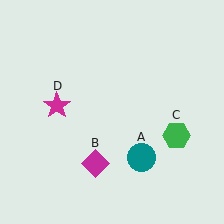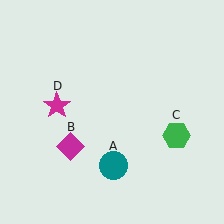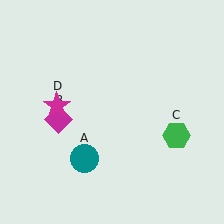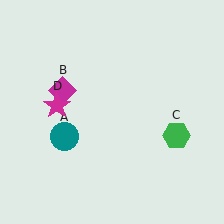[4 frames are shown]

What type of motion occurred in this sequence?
The teal circle (object A), magenta diamond (object B) rotated clockwise around the center of the scene.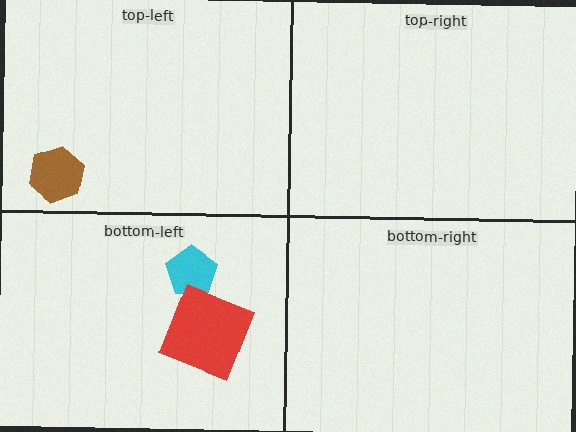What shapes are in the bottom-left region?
The cyan pentagon, the red square.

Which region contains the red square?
The bottom-left region.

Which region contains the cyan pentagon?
The bottom-left region.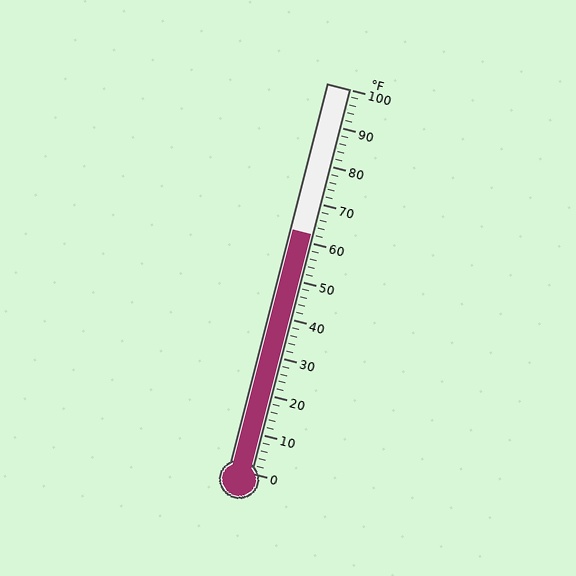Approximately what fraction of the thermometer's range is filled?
The thermometer is filled to approximately 60% of its range.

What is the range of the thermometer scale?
The thermometer scale ranges from 0°F to 100°F.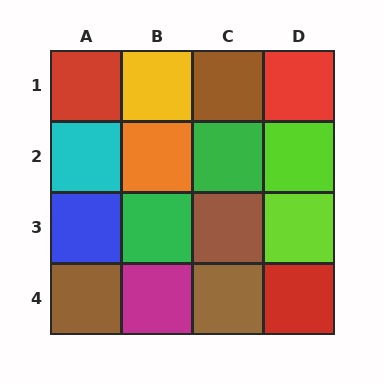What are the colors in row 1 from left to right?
Red, yellow, brown, red.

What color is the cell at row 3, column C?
Brown.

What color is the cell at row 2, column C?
Green.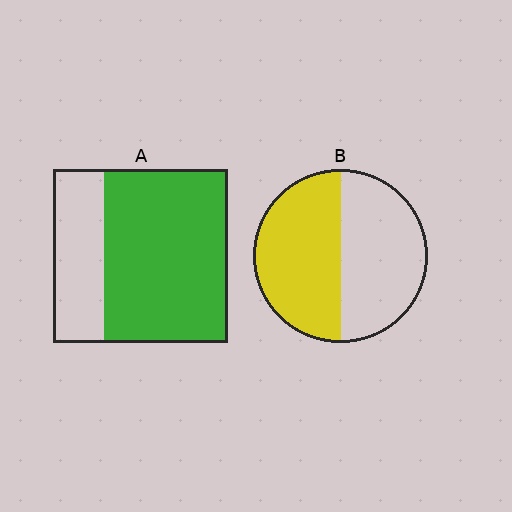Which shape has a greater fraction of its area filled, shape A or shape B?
Shape A.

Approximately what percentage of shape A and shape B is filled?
A is approximately 70% and B is approximately 50%.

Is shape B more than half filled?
Roughly half.